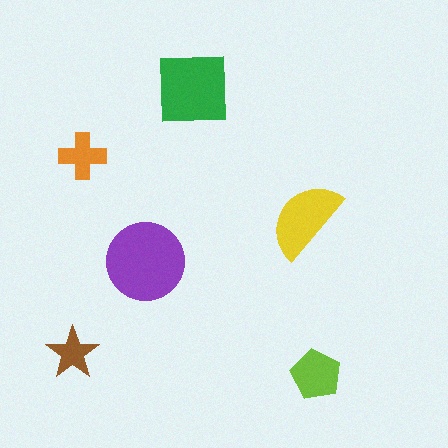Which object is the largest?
The purple circle.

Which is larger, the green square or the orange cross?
The green square.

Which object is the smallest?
The brown star.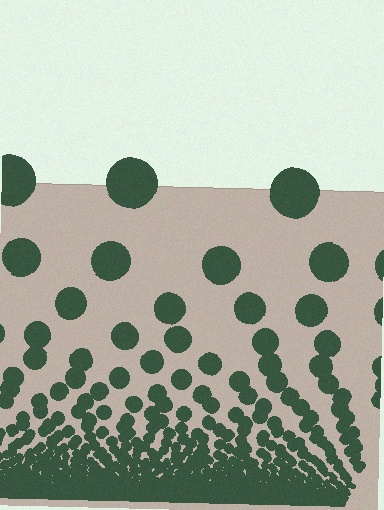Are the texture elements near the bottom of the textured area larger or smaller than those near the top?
Smaller. The gradient is inverted — elements near the bottom are smaller and denser.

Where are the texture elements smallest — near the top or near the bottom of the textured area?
Near the bottom.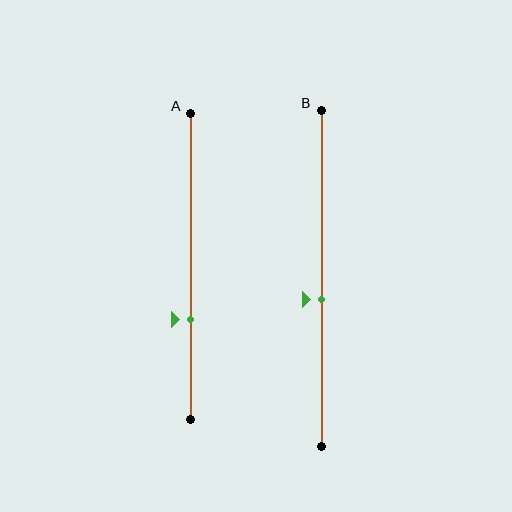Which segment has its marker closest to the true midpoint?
Segment B has its marker closest to the true midpoint.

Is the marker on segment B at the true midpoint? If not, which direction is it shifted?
No, the marker on segment B is shifted downward by about 6% of the segment length.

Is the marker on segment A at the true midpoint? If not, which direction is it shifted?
No, the marker on segment A is shifted downward by about 17% of the segment length.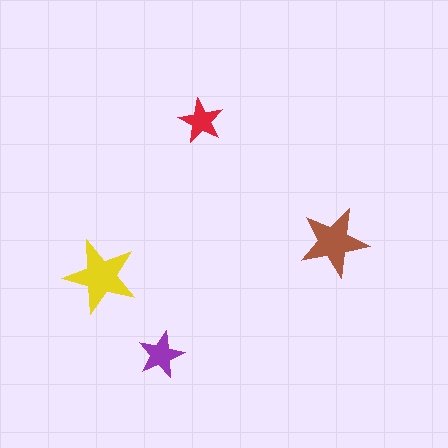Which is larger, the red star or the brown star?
The brown one.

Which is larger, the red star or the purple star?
The purple one.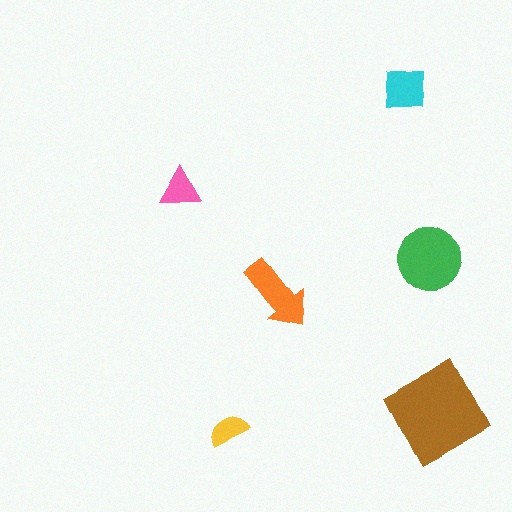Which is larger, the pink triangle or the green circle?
The green circle.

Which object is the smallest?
The yellow semicircle.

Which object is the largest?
The brown square.